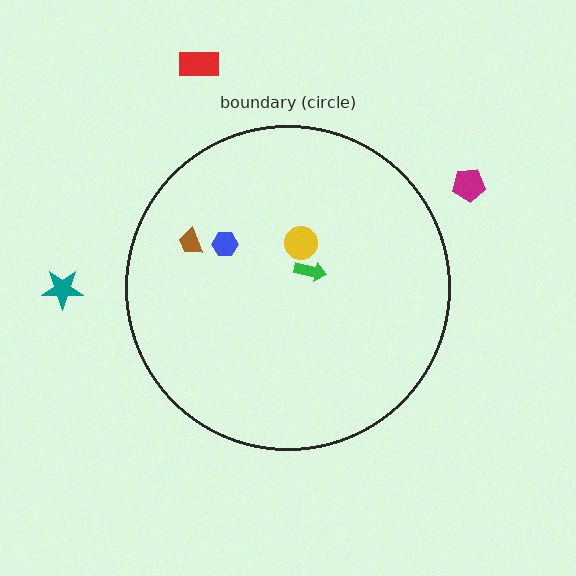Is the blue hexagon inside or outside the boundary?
Inside.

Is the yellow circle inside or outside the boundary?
Inside.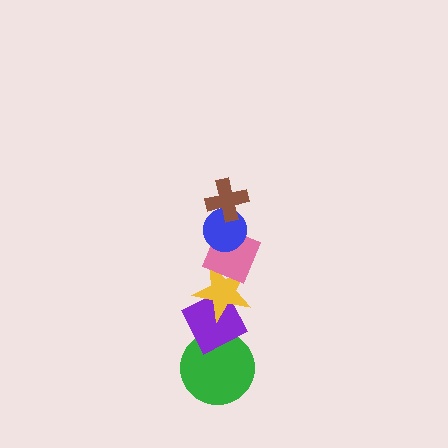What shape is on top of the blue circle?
The brown cross is on top of the blue circle.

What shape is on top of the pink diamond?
The blue circle is on top of the pink diamond.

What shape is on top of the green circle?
The purple diamond is on top of the green circle.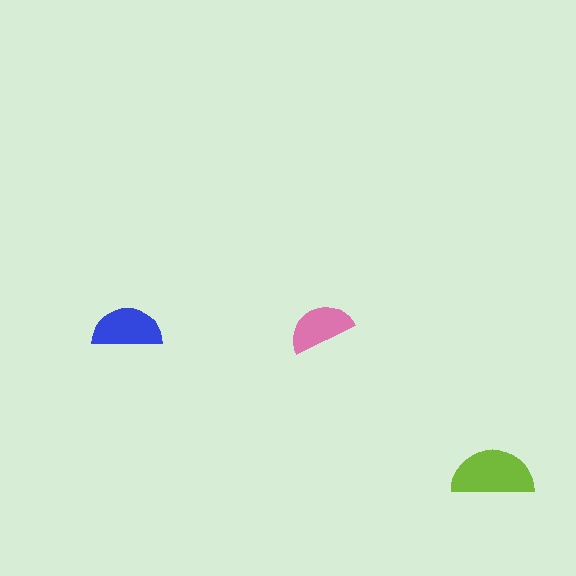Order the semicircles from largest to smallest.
the lime one, the blue one, the pink one.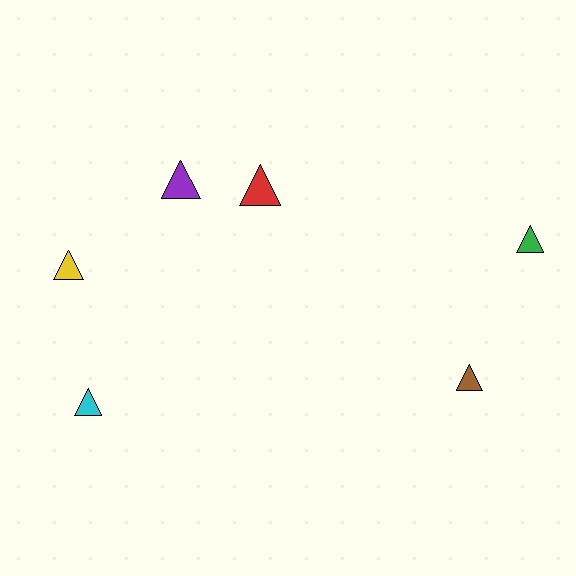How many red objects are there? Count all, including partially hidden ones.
There is 1 red object.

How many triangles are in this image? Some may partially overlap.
There are 6 triangles.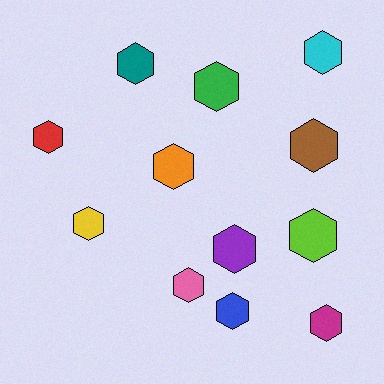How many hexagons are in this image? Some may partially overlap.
There are 12 hexagons.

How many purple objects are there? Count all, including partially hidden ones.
There is 1 purple object.